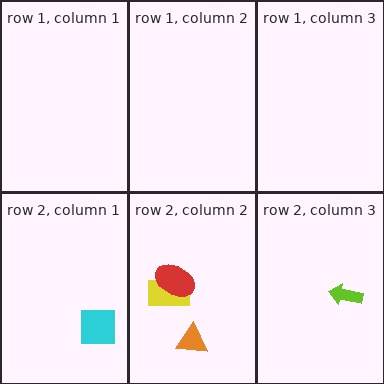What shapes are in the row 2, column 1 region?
The cyan square.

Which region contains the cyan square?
The row 2, column 1 region.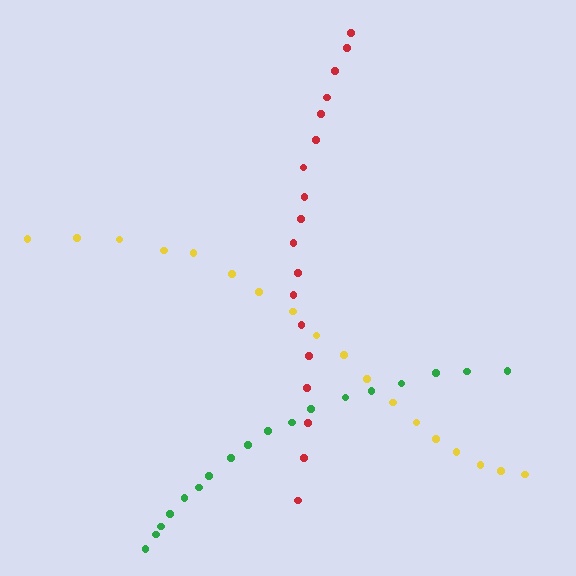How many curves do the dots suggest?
There are 3 distinct paths.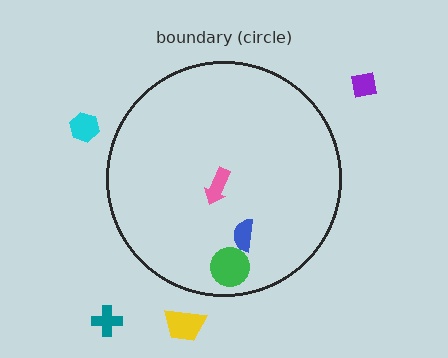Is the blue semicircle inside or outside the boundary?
Inside.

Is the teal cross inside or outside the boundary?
Outside.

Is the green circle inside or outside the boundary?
Inside.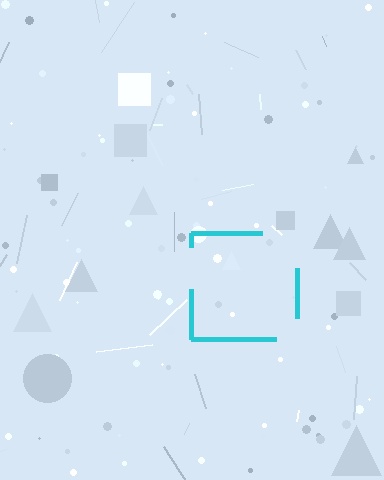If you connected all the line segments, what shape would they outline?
They would outline a square.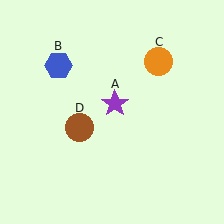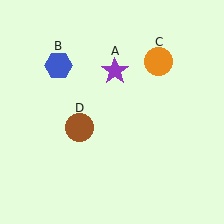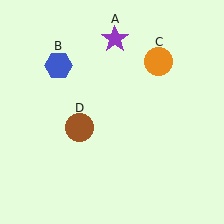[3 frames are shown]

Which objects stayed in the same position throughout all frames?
Blue hexagon (object B) and orange circle (object C) and brown circle (object D) remained stationary.